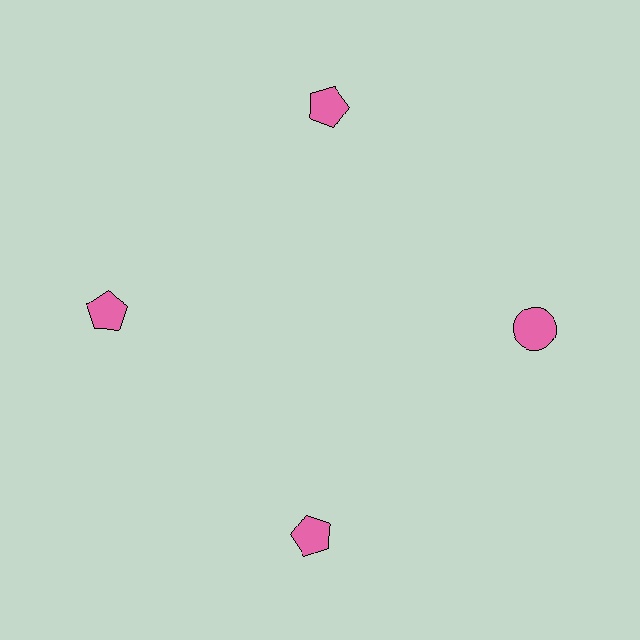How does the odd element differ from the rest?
It has a different shape: circle instead of pentagon.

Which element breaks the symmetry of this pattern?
The pink circle at roughly the 3 o'clock position breaks the symmetry. All other shapes are pink pentagons.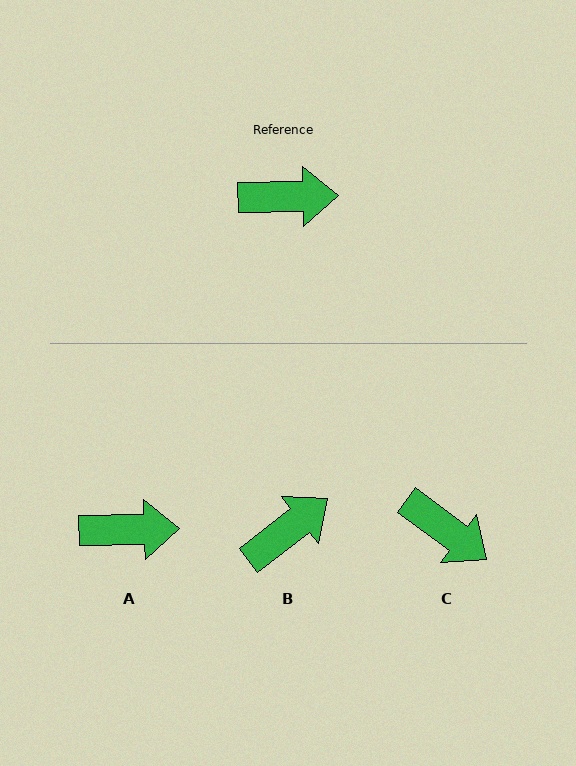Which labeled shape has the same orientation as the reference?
A.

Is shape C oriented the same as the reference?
No, it is off by about 38 degrees.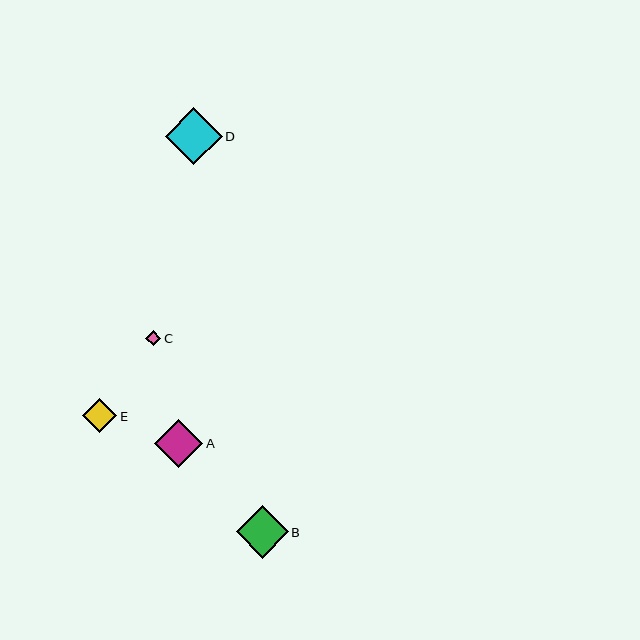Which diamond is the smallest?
Diamond C is the smallest with a size of approximately 15 pixels.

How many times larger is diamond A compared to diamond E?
Diamond A is approximately 1.4 times the size of diamond E.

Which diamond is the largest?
Diamond D is the largest with a size of approximately 57 pixels.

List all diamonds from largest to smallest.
From largest to smallest: D, B, A, E, C.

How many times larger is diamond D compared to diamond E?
Diamond D is approximately 1.7 times the size of diamond E.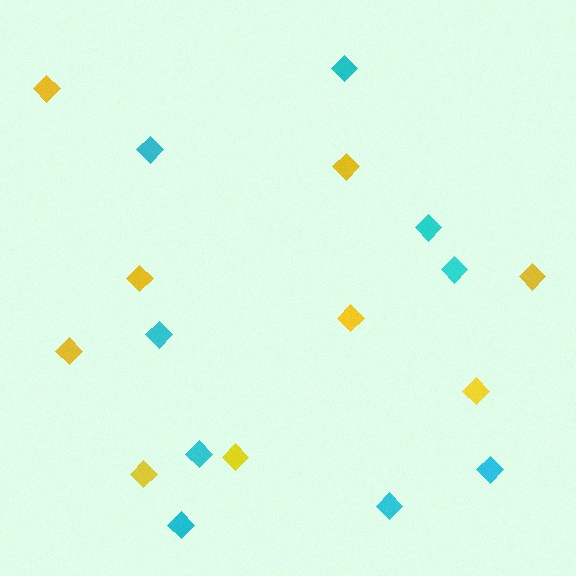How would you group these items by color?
There are 2 groups: one group of yellow diamonds (9) and one group of cyan diamonds (9).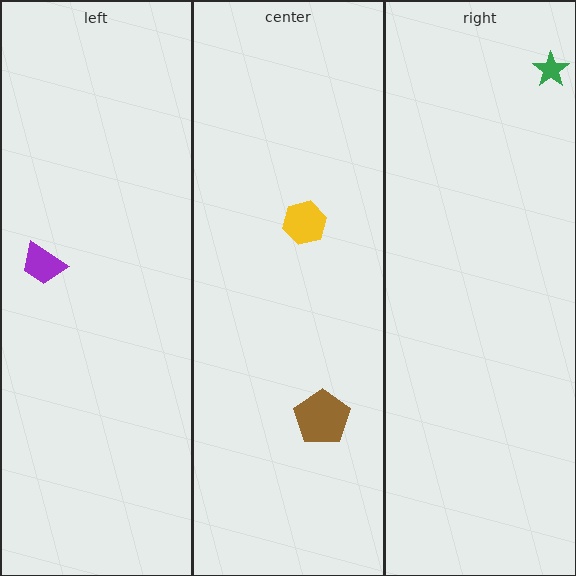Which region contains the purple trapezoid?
The left region.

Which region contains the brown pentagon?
The center region.